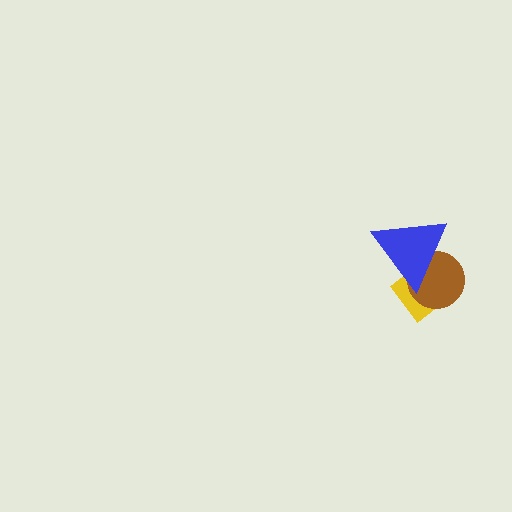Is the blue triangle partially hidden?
No, no other shape covers it.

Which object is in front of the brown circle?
The blue triangle is in front of the brown circle.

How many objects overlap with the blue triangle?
2 objects overlap with the blue triangle.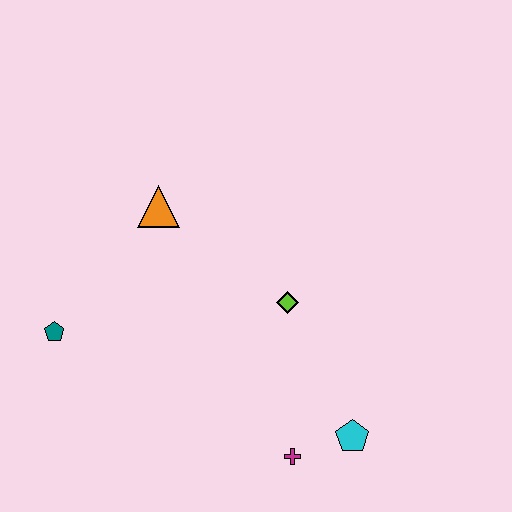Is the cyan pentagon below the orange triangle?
Yes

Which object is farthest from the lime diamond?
The teal pentagon is farthest from the lime diamond.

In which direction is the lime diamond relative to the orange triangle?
The lime diamond is to the right of the orange triangle.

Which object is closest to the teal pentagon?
The orange triangle is closest to the teal pentagon.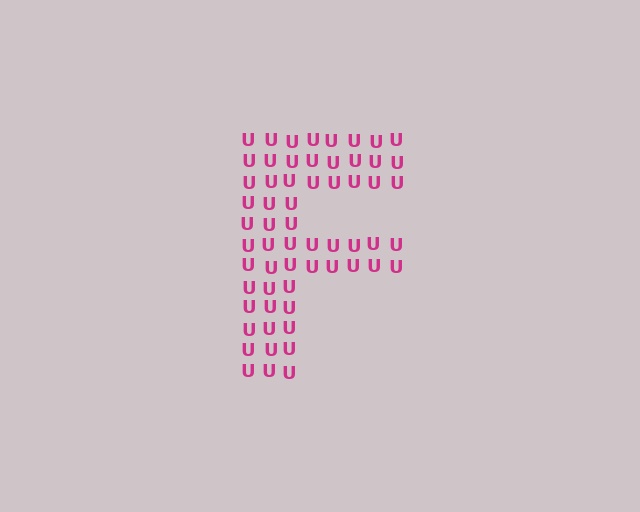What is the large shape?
The large shape is the letter F.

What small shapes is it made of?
It is made of small letter U's.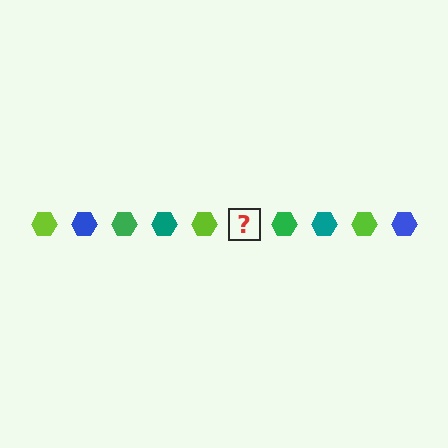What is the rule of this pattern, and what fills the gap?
The rule is that the pattern cycles through lime, blue, green, teal hexagons. The gap should be filled with a blue hexagon.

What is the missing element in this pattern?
The missing element is a blue hexagon.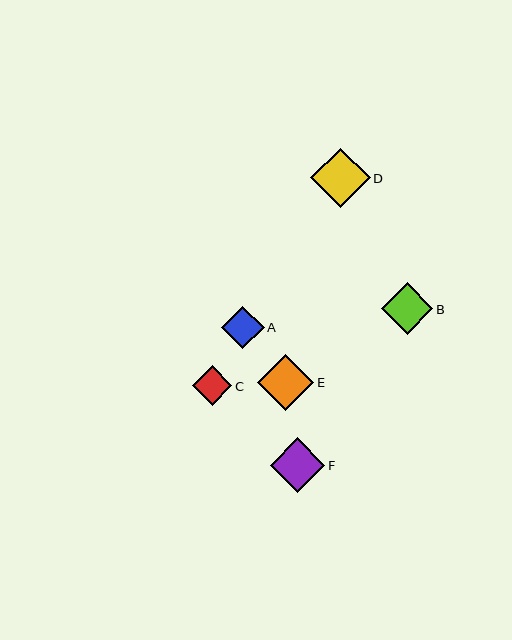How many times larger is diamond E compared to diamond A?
Diamond E is approximately 1.3 times the size of diamond A.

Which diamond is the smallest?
Diamond C is the smallest with a size of approximately 39 pixels.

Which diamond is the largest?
Diamond D is the largest with a size of approximately 60 pixels.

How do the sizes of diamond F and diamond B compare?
Diamond F and diamond B are approximately the same size.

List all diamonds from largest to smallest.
From largest to smallest: D, E, F, B, A, C.